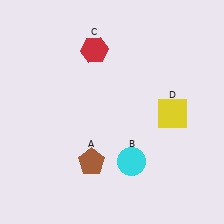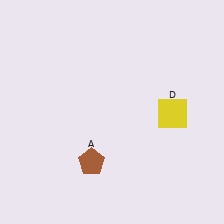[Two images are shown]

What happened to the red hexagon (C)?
The red hexagon (C) was removed in Image 2. It was in the top-left area of Image 1.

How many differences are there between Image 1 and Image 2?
There are 2 differences between the two images.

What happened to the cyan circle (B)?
The cyan circle (B) was removed in Image 2. It was in the bottom-right area of Image 1.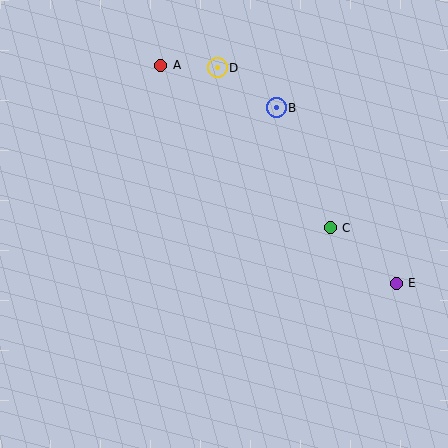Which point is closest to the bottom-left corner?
Point C is closest to the bottom-left corner.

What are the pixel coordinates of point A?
Point A is at (161, 65).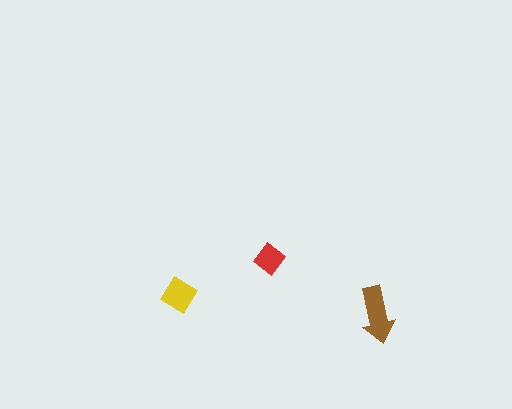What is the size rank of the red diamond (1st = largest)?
3rd.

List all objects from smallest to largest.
The red diamond, the yellow diamond, the brown arrow.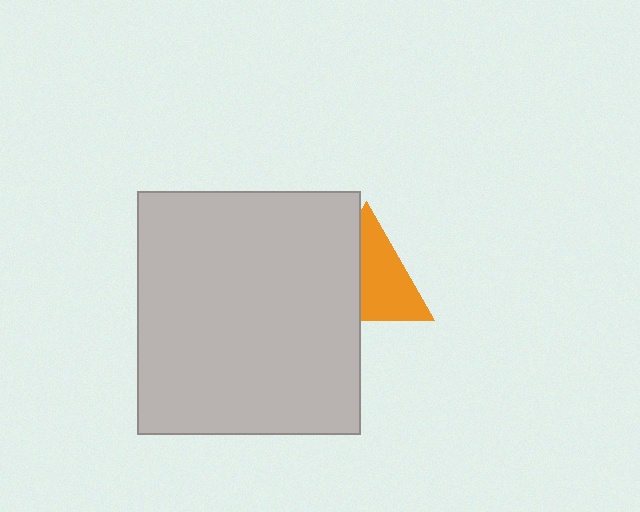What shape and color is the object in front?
The object in front is a light gray rectangle.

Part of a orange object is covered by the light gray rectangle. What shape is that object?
It is a triangle.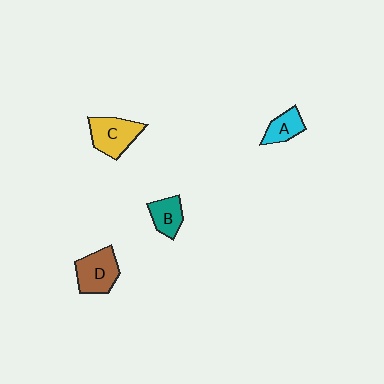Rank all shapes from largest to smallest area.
From largest to smallest: C (yellow), D (brown), B (teal), A (cyan).